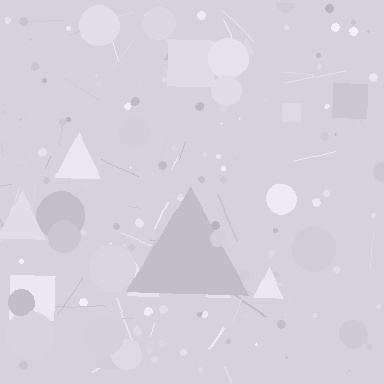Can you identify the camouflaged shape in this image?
The camouflaged shape is a triangle.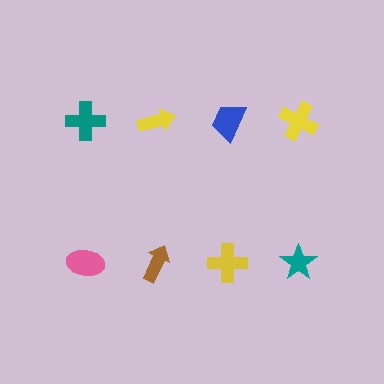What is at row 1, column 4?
A yellow cross.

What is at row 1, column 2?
A yellow arrow.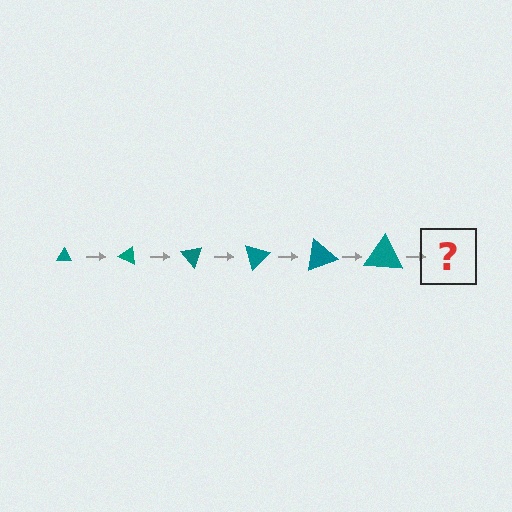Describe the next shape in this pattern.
It should be a triangle, larger than the previous one and rotated 150 degrees from the start.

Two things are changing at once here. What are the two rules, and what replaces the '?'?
The two rules are that the triangle grows larger each step and it rotates 25 degrees each step. The '?' should be a triangle, larger than the previous one and rotated 150 degrees from the start.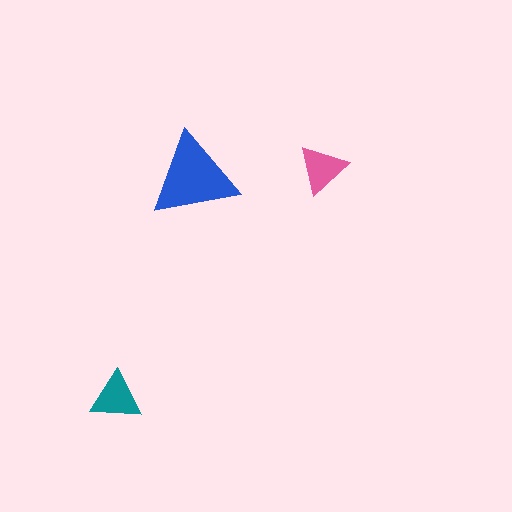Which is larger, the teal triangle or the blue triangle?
The blue one.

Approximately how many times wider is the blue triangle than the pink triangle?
About 1.5 times wider.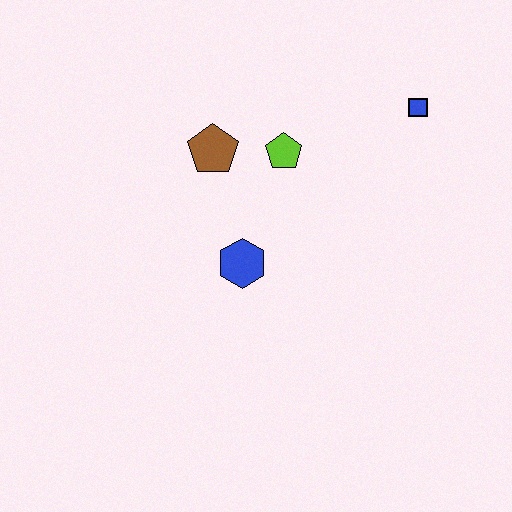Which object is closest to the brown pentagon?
The lime pentagon is closest to the brown pentagon.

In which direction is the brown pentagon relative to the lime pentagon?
The brown pentagon is to the left of the lime pentagon.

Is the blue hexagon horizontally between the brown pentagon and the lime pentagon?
Yes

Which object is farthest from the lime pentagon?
The blue square is farthest from the lime pentagon.